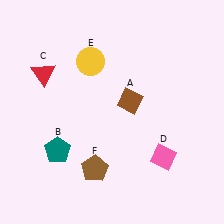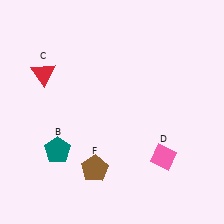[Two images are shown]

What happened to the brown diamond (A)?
The brown diamond (A) was removed in Image 2. It was in the top-right area of Image 1.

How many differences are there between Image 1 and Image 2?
There are 2 differences between the two images.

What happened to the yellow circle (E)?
The yellow circle (E) was removed in Image 2. It was in the top-left area of Image 1.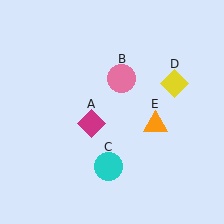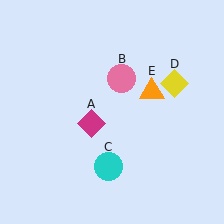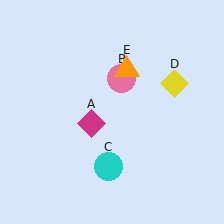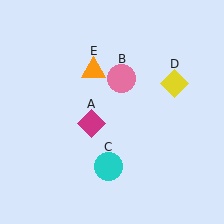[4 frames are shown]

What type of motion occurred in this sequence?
The orange triangle (object E) rotated counterclockwise around the center of the scene.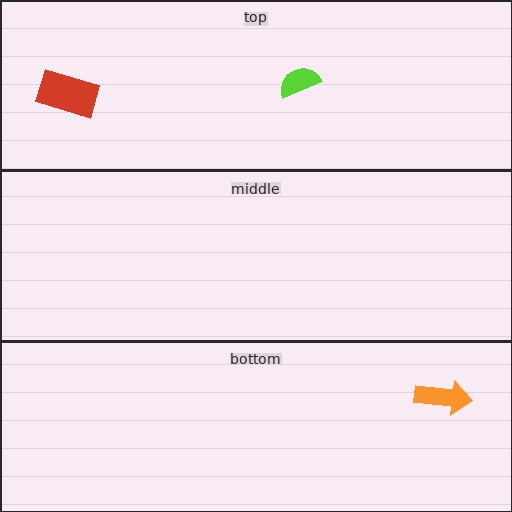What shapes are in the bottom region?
The orange arrow.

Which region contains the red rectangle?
The top region.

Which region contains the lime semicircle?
The top region.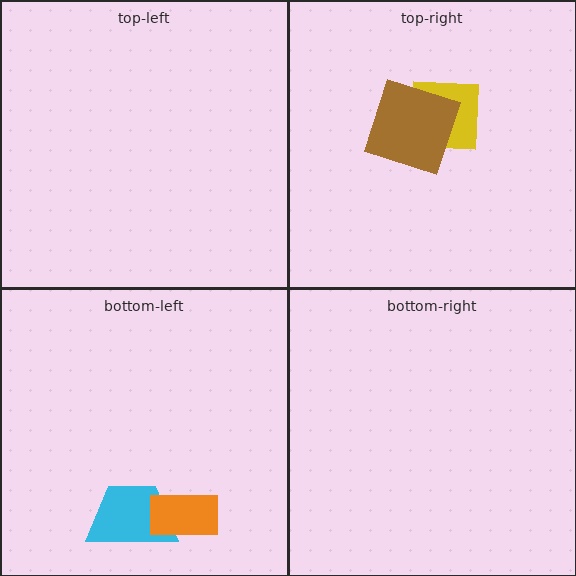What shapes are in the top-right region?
The yellow square, the brown square.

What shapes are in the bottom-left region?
The cyan trapezoid, the orange rectangle.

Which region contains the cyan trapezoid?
The bottom-left region.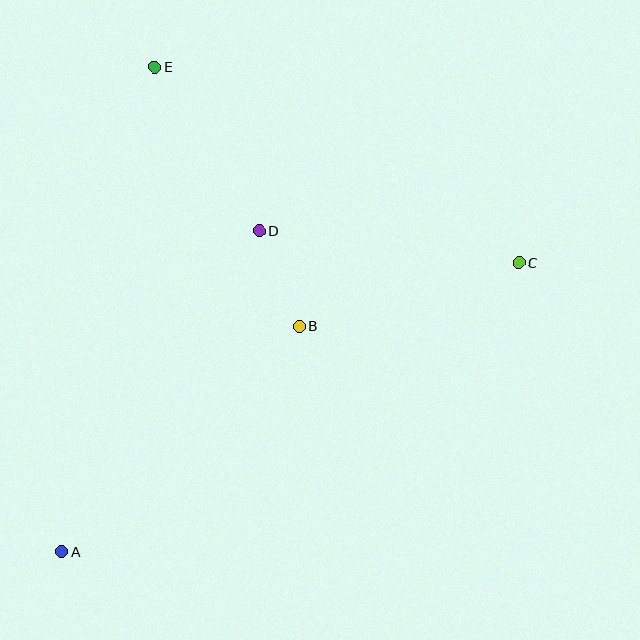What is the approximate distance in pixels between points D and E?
The distance between D and E is approximately 194 pixels.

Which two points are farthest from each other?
Points A and C are farthest from each other.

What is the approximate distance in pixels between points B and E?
The distance between B and E is approximately 297 pixels.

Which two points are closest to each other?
Points B and D are closest to each other.